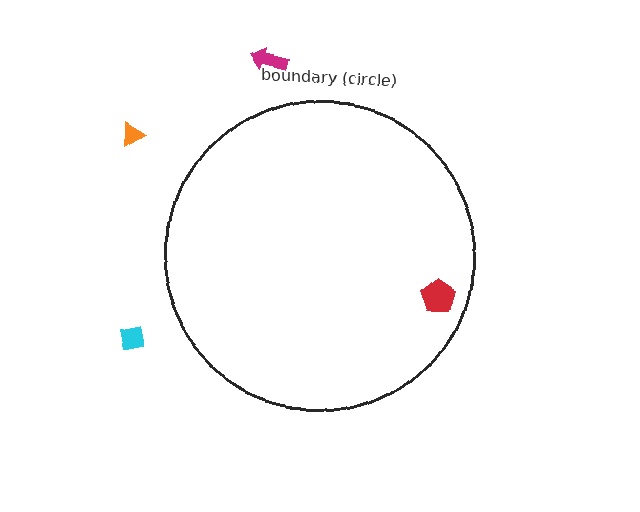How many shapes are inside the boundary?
1 inside, 3 outside.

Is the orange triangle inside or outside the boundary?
Outside.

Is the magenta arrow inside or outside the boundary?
Outside.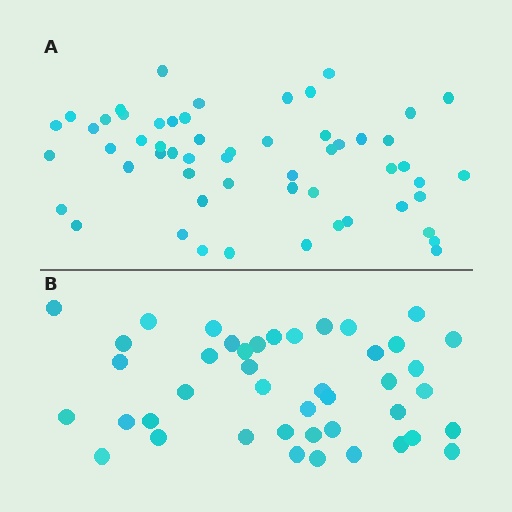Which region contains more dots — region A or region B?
Region A (the top region) has more dots.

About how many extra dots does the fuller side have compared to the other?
Region A has approximately 15 more dots than region B.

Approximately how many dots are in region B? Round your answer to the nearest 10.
About 40 dots. (The exact count is 43, which rounds to 40.)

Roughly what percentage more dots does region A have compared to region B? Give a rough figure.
About 30% more.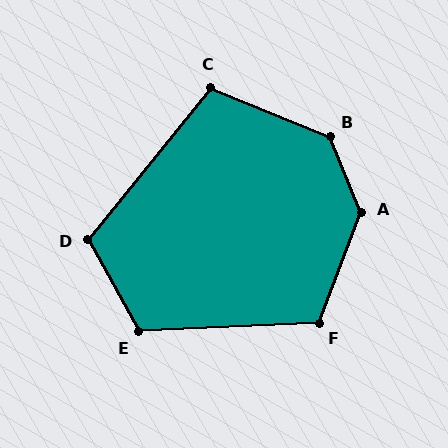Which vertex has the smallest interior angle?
C, at approximately 106 degrees.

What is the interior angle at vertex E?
Approximately 116 degrees (obtuse).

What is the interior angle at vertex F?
Approximately 113 degrees (obtuse).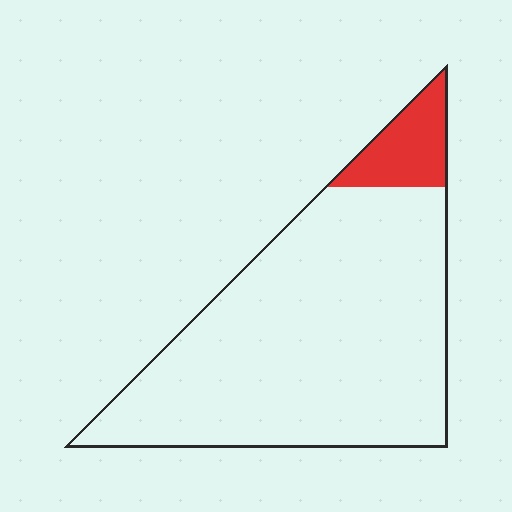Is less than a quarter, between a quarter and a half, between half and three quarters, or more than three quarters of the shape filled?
Less than a quarter.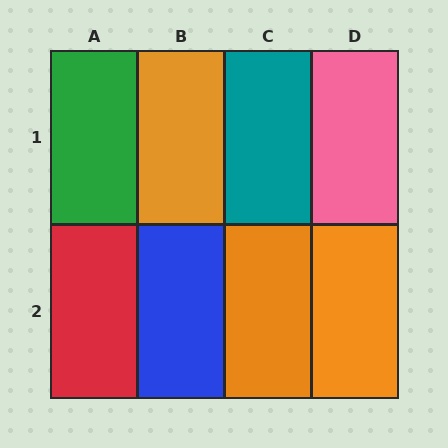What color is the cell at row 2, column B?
Blue.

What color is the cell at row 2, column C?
Orange.